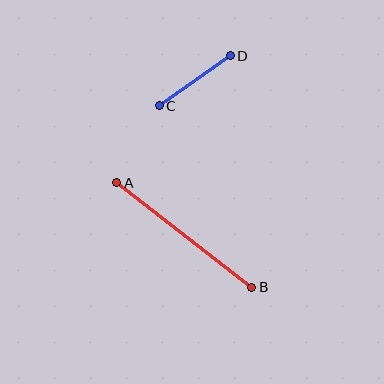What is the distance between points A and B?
The distance is approximately 171 pixels.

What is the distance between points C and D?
The distance is approximately 86 pixels.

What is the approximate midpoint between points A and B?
The midpoint is at approximately (184, 235) pixels.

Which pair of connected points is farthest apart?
Points A and B are farthest apart.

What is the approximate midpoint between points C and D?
The midpoint is at approximately (195, 81) pixels.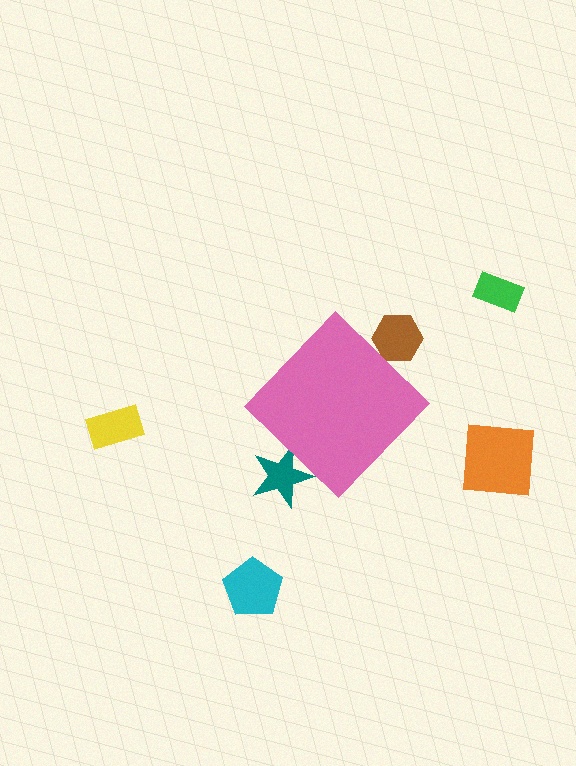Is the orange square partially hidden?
No, the orange square is fully visible.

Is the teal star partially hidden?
Yes, the teal star is partially hidden behind the pink diamond.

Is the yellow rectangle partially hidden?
No, the yellow rectangle is fully visible.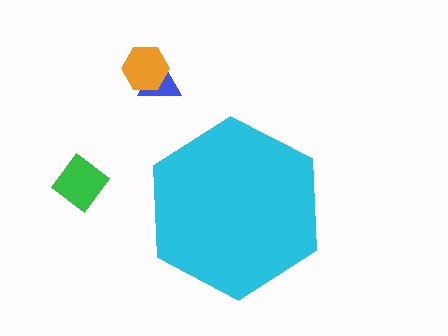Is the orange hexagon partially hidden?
No, the orange hexagon is fully visible.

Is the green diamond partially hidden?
No, the green diamond is fully visible.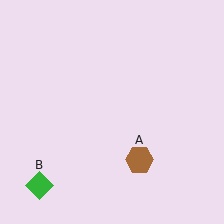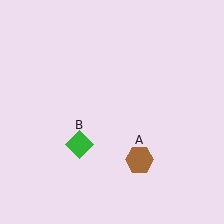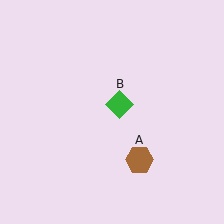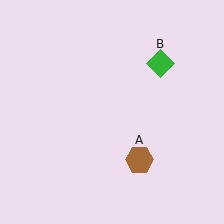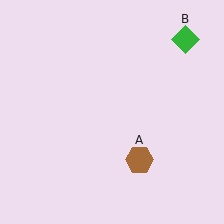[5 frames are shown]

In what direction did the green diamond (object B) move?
The green diamond (object B) moved up and to the right.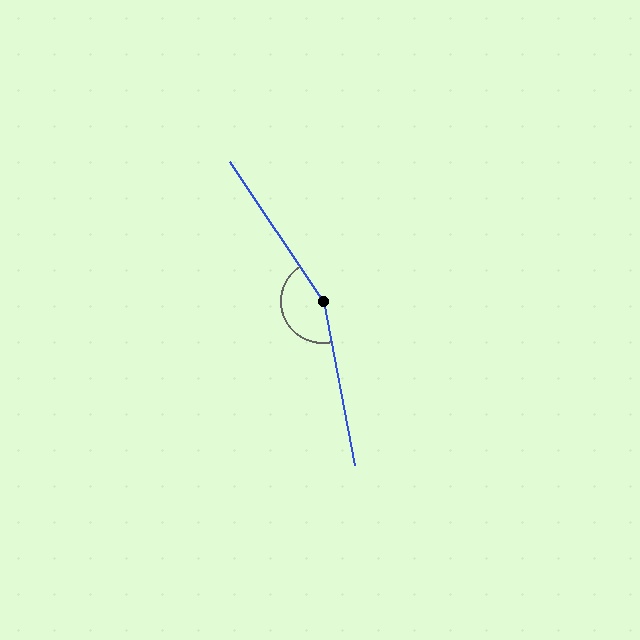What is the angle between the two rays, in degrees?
Approximately 157 degrees.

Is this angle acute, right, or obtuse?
It is obtuse.